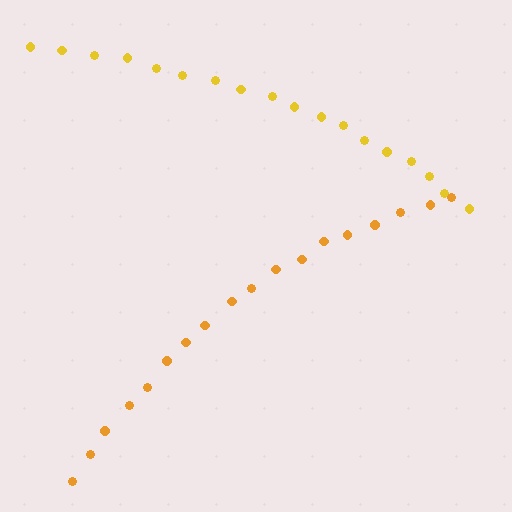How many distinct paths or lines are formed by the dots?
There are 2 distinct paths.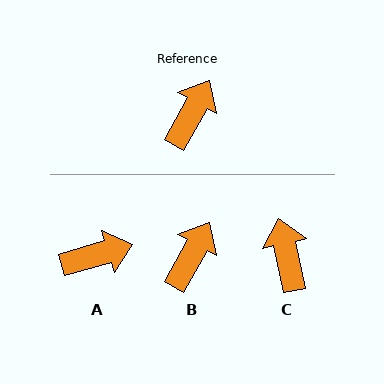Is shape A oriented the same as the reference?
No, it is off by about 45 degrees.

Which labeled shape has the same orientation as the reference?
B.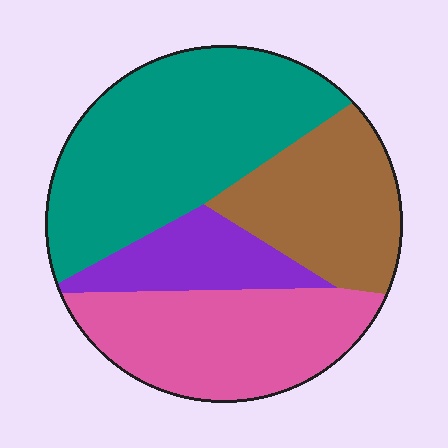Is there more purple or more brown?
Brown.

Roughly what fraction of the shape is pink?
Pink takes up about one quarter (1/4) of the shape.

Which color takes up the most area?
Teal, at roughly 40%.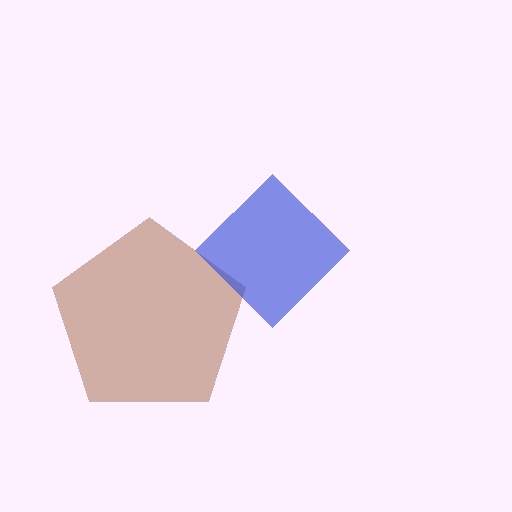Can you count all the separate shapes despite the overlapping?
Yes, there are 2 separate shapes.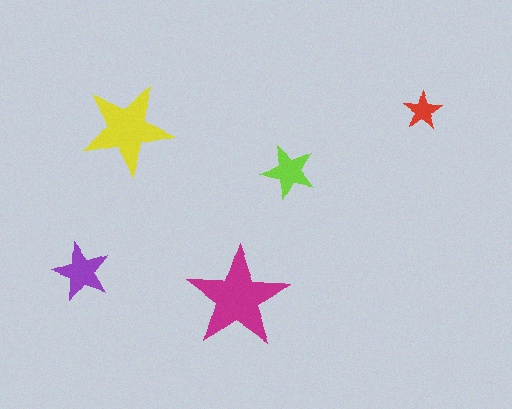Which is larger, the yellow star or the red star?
The yellow one.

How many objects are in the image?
There are 5 objects in the image.